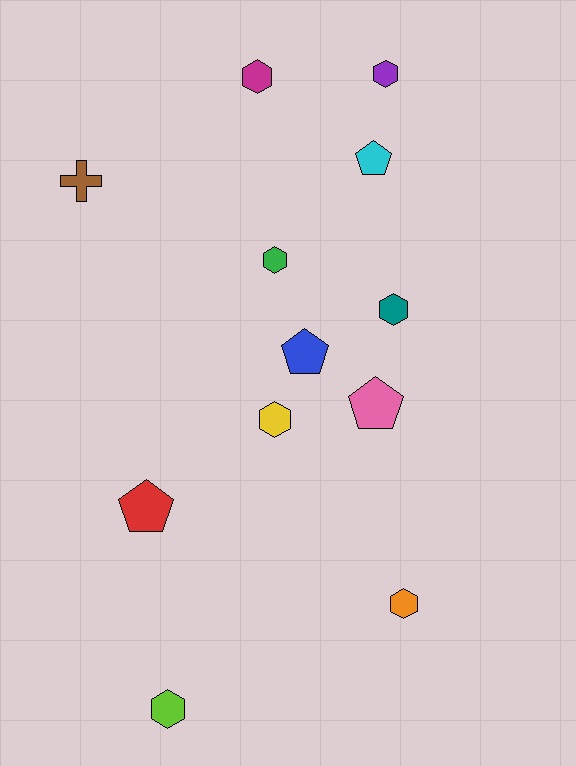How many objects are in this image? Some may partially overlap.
There are 12 objects.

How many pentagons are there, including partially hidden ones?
There are 4 pentagons.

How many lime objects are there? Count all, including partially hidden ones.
There is 1 lime object.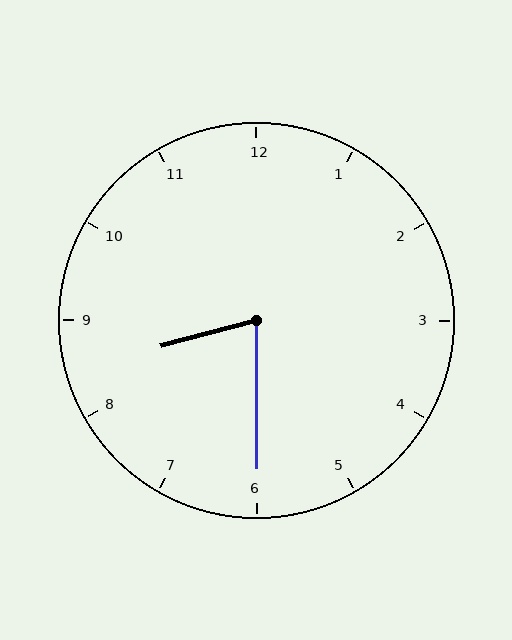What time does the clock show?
8:30.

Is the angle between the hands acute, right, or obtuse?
It is acute.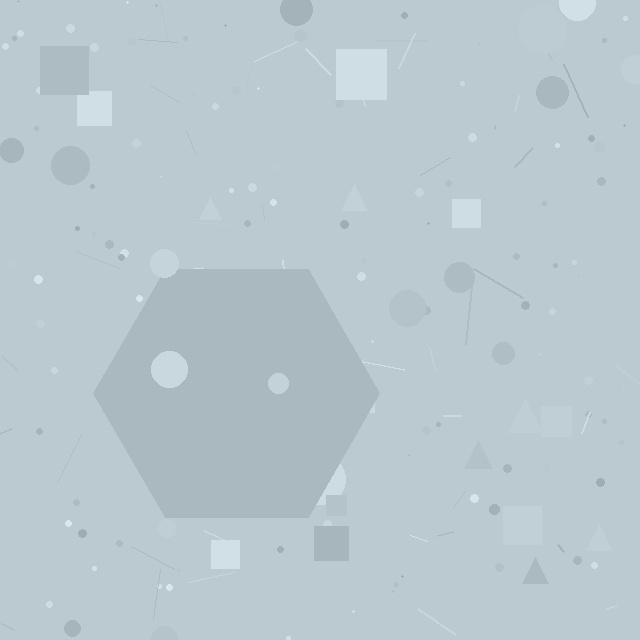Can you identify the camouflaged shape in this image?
The camouflaged shape is a hexagon.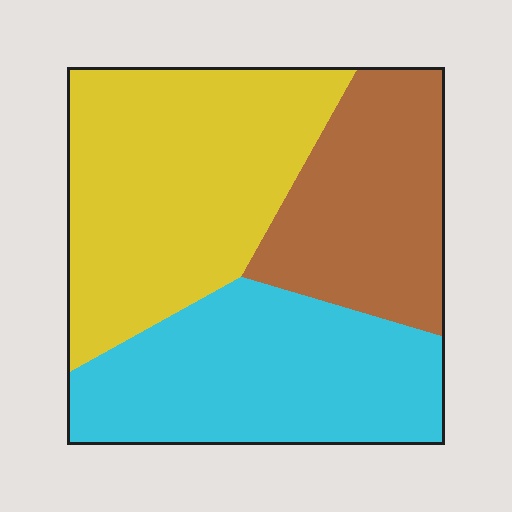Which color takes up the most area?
Yellow, at roughly 40%.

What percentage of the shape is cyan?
Cyan takes up about one third (1/3) of the shape.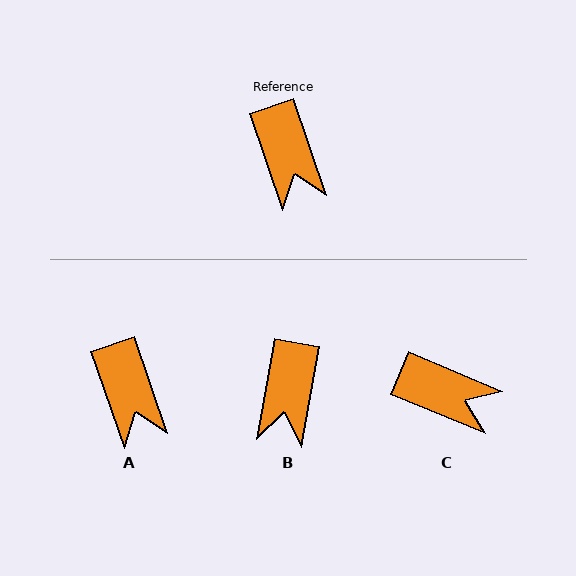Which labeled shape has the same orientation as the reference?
A.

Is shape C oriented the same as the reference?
No, it is off by about 49 degrees.